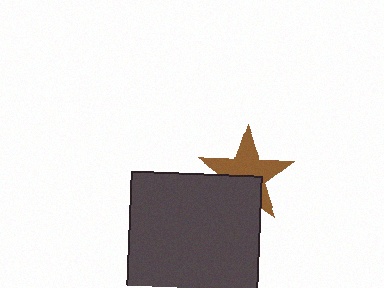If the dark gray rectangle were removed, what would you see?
You would see the complete brown star.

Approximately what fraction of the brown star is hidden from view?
Roughly 37% of the brown star is hidden behind the dark gray rectangle.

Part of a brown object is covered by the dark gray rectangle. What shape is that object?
It is a star.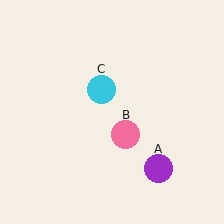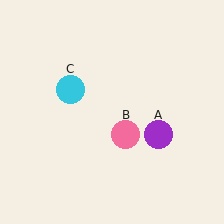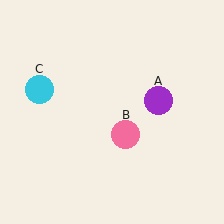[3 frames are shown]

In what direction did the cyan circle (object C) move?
The cyan circle (object C) moved left.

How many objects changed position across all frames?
2 objects changed position: purple circle (object A), cyan circle (object C).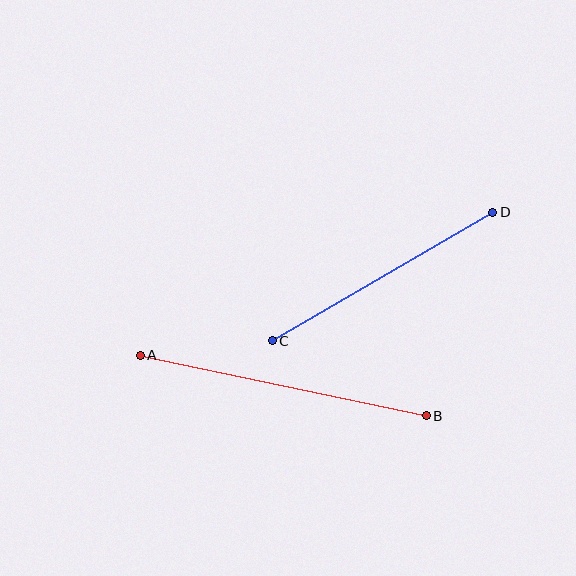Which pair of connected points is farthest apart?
Points A and B are farthest apart.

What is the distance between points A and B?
The distance is approximately 293 pixels.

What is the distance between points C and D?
The distance is approximately 255 pixels.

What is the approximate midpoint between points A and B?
The midpoint is at approximately (283, 385) pixels.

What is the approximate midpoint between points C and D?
The midpoint is at approximately (382, 276) pixels.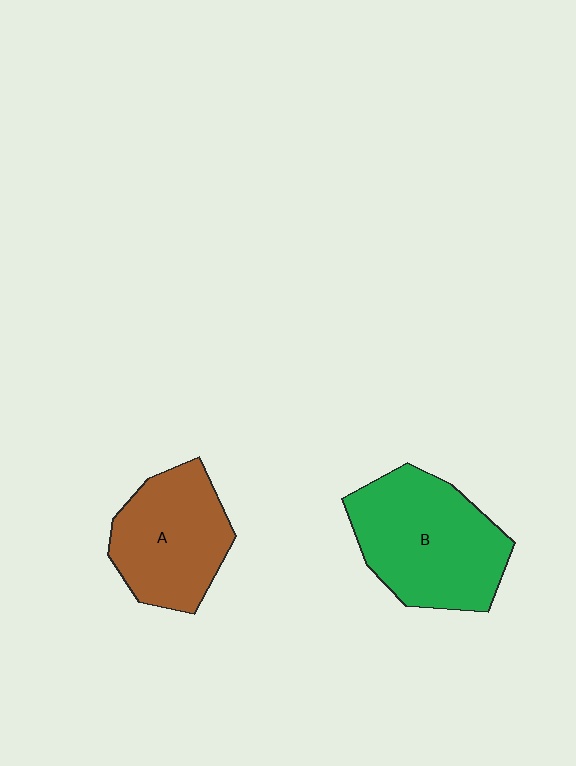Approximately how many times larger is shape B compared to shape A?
Approximately 1.3 times.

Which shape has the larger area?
Shape B (green).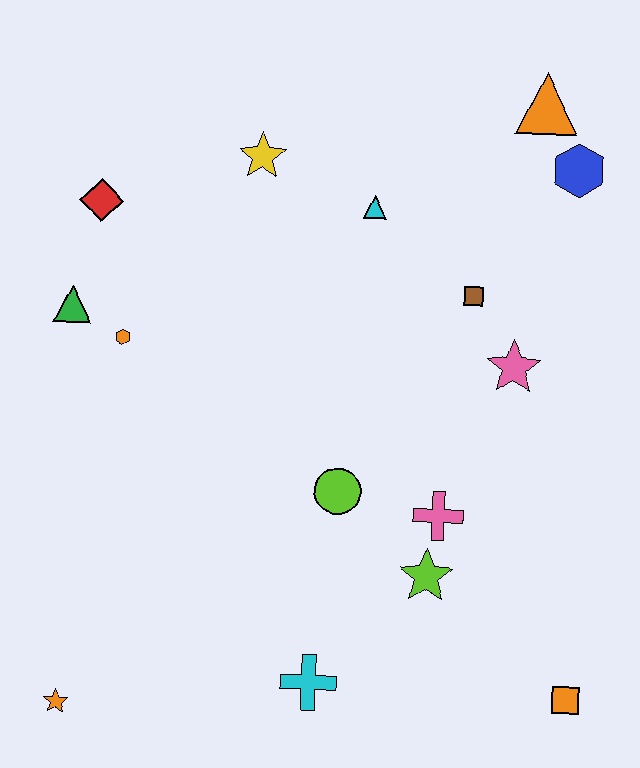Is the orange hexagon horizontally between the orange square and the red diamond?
Yes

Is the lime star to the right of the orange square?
No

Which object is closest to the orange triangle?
The blue hexagon is closest to the orange triangle.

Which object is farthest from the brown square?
The orange star is farthest from the brown square.